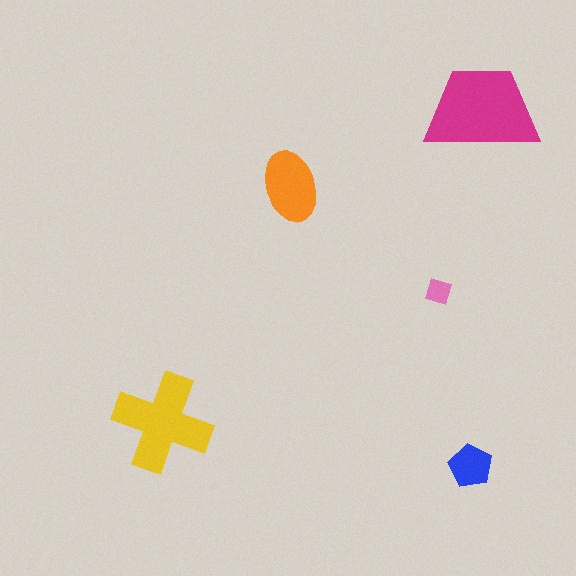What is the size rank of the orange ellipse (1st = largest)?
3rd.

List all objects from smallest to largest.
The pink diamond, the blue pentagon, the orange ellipse, the yellow cross, the magenta trapezoid.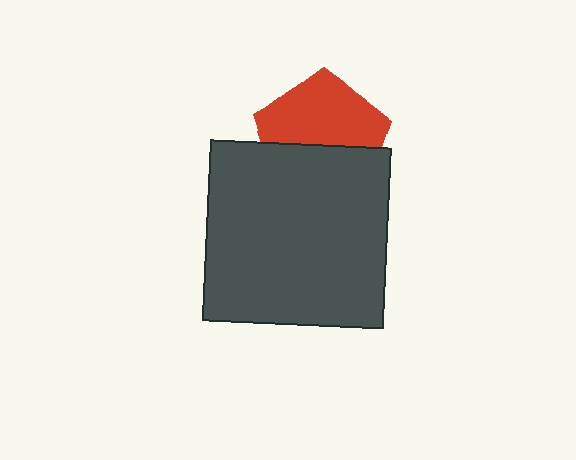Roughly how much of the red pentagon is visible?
About half of it is visible (roughly 56%).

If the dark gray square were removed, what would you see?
You would see the complete red pentagon.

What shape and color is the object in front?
The object in front is a dark gray square.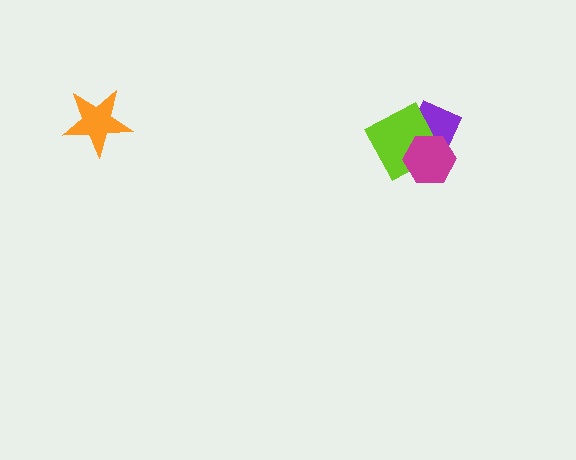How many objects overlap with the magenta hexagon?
2 objects overlap with the magenta hexagon.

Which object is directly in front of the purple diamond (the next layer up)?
The lime square is directly in front of the purple diamond.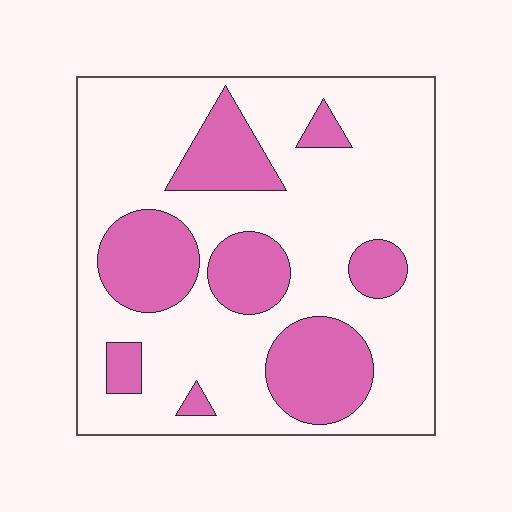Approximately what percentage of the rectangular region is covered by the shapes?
Approximately 30%.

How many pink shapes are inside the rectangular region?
8.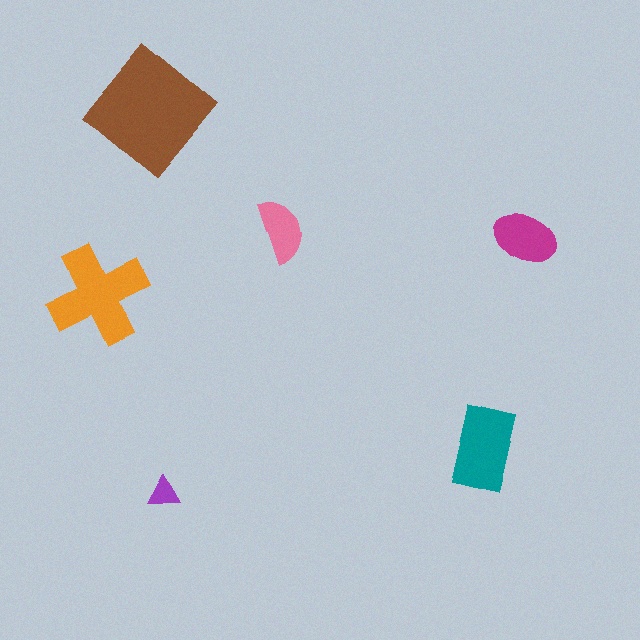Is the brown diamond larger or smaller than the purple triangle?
Larger.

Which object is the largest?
The brown diamond.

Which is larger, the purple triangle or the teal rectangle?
The teal rectangle.